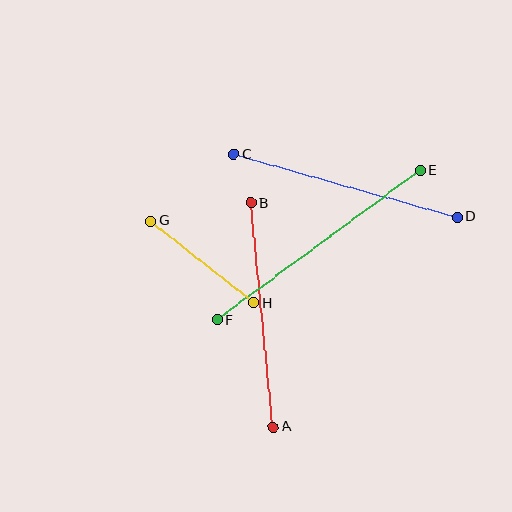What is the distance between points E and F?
The distance is approximately 252 pixels.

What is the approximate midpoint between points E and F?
The midpoint is at approximately (318, 245) pixels.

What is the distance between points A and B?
The distance is approximately 225 pixels.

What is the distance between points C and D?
The distance is approximately 232 pixels.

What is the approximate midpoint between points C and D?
The midpoint is at approximately (346, 186) pixels.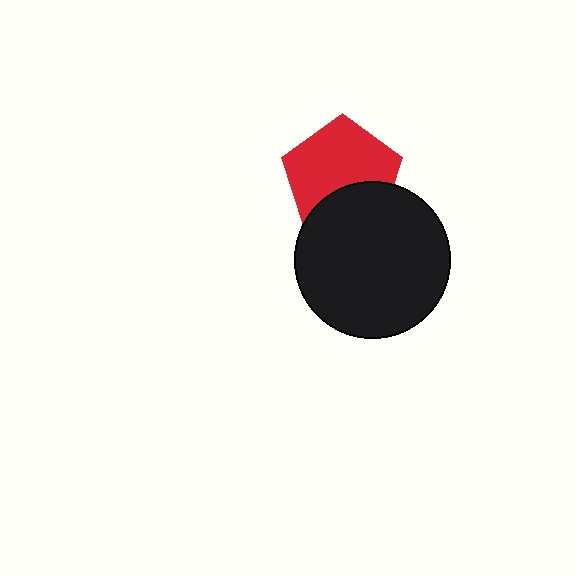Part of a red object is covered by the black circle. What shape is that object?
It is a pentagon.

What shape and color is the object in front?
The object in front is a black circle.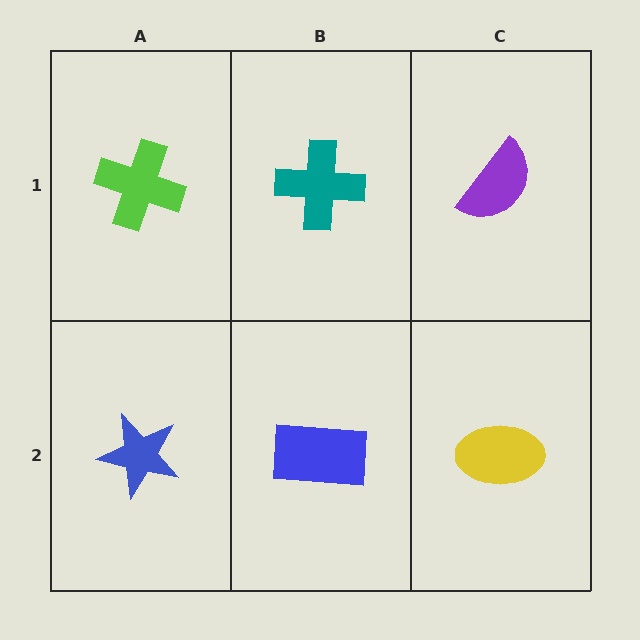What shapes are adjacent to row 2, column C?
A purple semicircle (row 1, column C), a blue rectangle (row 2, column B).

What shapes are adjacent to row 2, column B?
A teal cross (row 1, column B), a blue star (row 2, column A), a yellow ellipse (row 2, column C).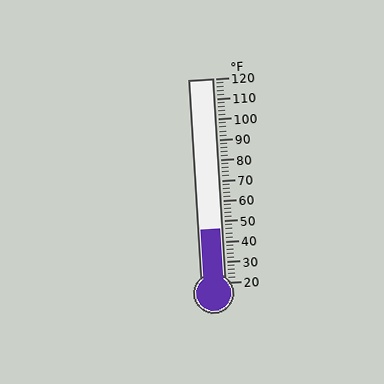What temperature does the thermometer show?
The thermometer shows approximately 46°F.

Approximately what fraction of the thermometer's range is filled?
The thermometer is filled to approximately 25% of its range.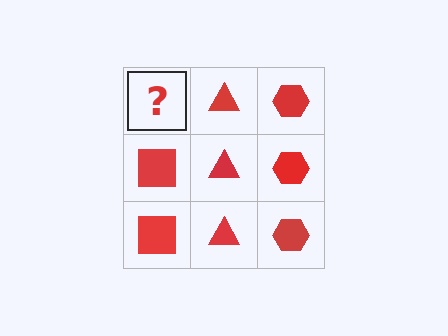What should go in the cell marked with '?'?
The missing cell should contain a red square.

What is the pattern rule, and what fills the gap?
The rule is that each column has a consistent shape. The gap should be filled with a red square.